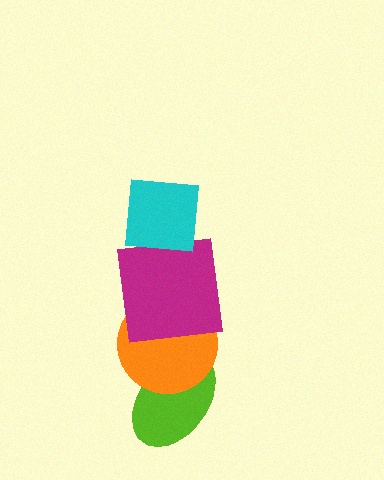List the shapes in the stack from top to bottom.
From top to bottom: the cyan square, the magenta square, the orange circle, the lime ellipse.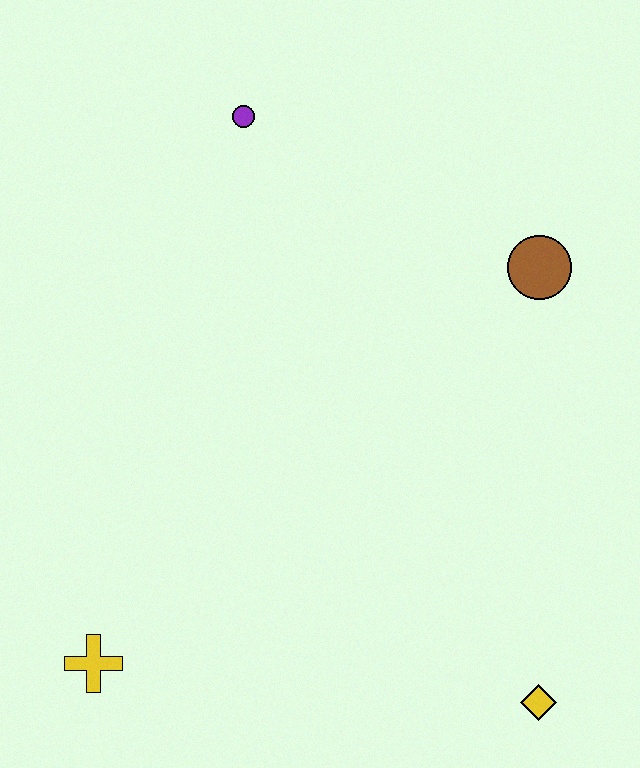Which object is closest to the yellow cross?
The yellow diamond is closest to the yellow cross.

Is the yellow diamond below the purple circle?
Yes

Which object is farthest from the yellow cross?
The brown circle is farthest from the yellow cross.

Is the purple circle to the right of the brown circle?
No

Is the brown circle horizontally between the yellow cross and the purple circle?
No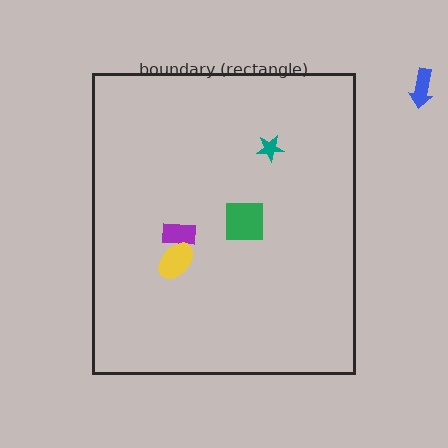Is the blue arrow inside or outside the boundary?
Outside.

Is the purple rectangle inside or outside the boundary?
Inside.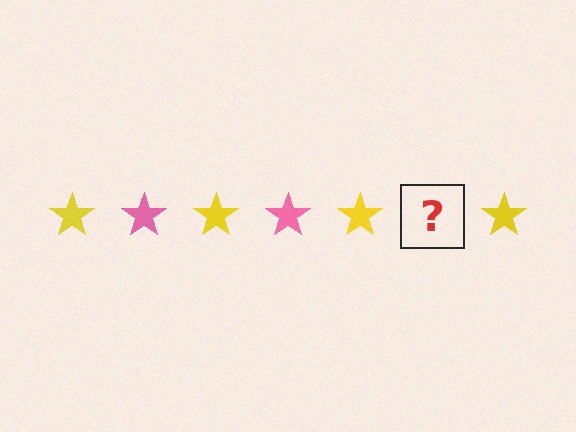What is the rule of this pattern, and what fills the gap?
The rule is that the pattern cycles through yellow, pink stars. The gap should be filled with a pink star.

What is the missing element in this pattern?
The missing element is a pink star.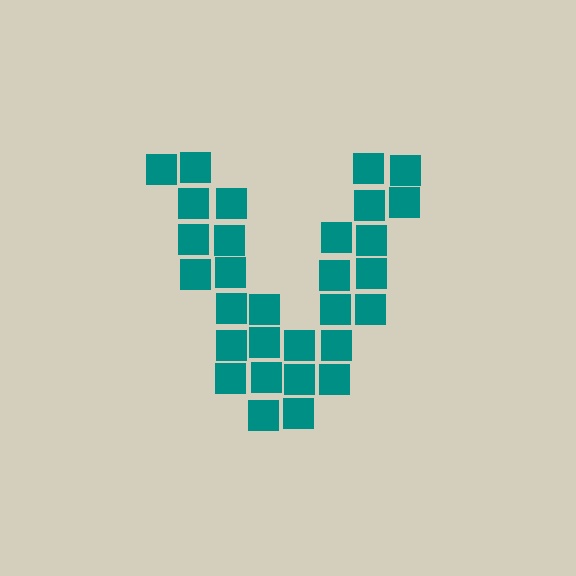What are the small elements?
The small elements are squares.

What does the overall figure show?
The overall figure shows the letter V.